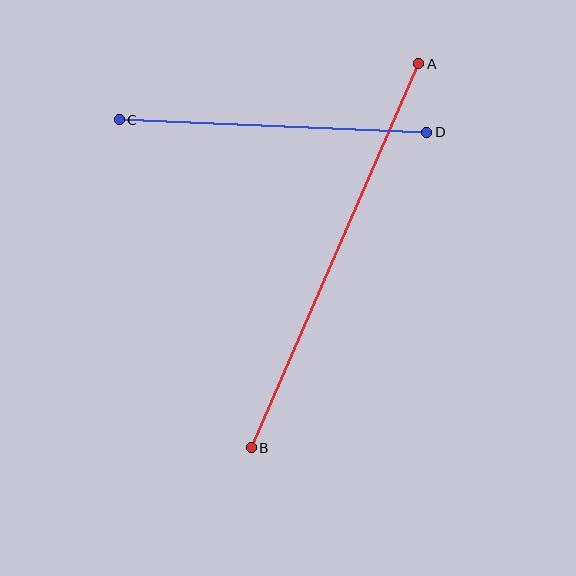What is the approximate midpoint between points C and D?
The midpoint is at approximately (273, 126) pixels.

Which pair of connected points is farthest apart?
Points A and B are farthest apart.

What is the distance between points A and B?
The distance is approximately 419 pixels.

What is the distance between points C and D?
The distance is approximately 308 pixels.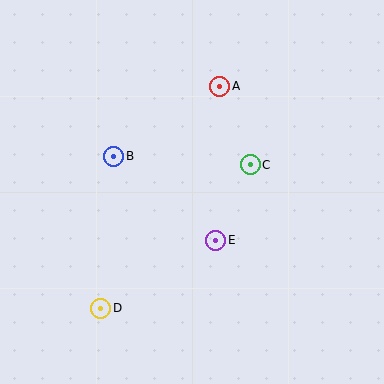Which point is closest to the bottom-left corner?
Point D is closest to the bottom-left corner.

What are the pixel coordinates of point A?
Point A is at (220, 86).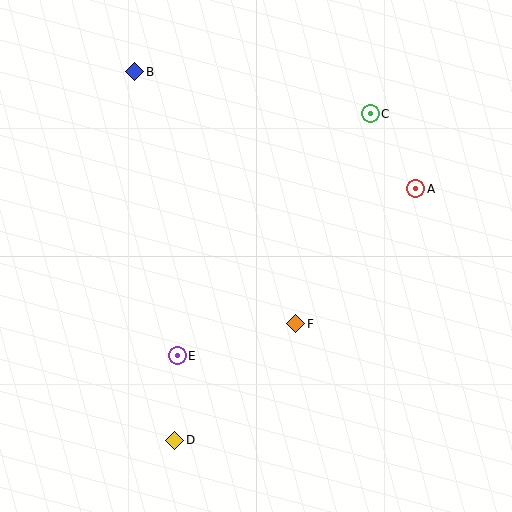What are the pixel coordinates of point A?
Point A is at (416, 189).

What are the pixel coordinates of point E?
Point E is at (177, 356).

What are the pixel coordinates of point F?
Point F is at (296, 324).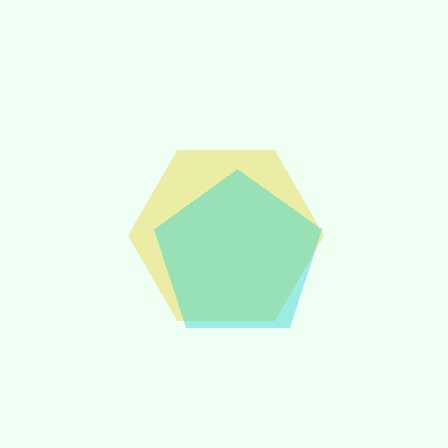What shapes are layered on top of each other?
The layered shapes are: a yellow hexagon, a cyan pentagon.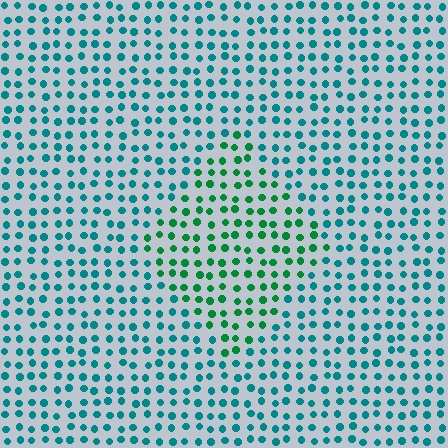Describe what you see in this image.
The image is filled with small teal elements in a uniform arrangement. A diamond-shaped region is visible where the elements are tinted to a slightly different hue, forming a subtle color boundary.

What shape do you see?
I see a diamond.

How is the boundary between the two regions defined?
The boundary is defined purely by a slight shift in hue (about 39 degrees). Spacing, size, and orientation are identical on both sides.